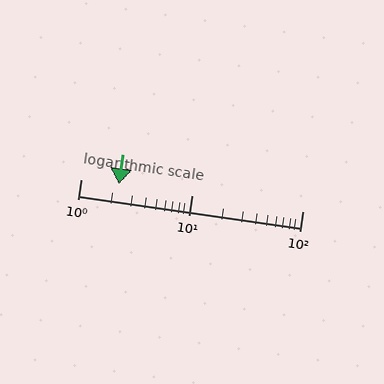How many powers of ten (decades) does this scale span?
The scale spans 2 decades, from 1 to 100.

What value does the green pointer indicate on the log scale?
The pointer indicates approximately 2.2.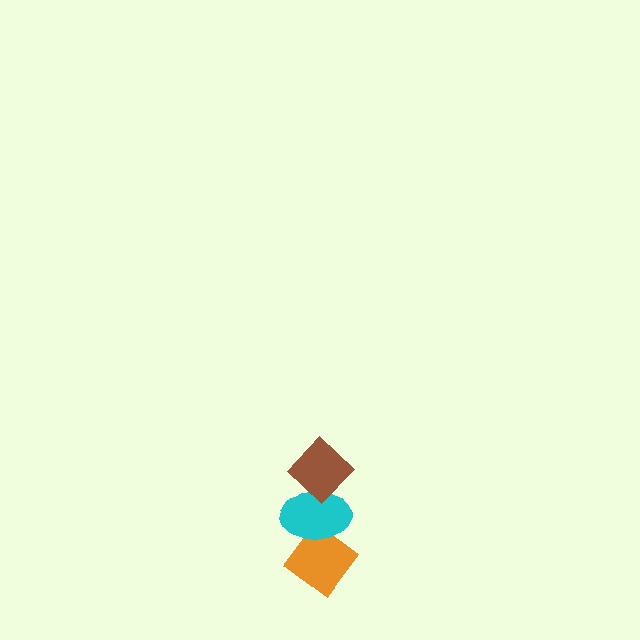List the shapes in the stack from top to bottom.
From top to bottom: the brown diamond, the cyan ellipse, the orange diamond.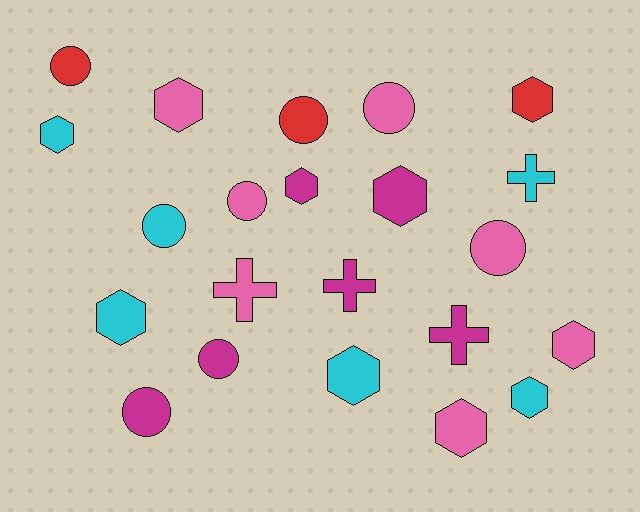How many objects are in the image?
There are 22 objects.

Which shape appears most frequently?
Hexagon, with 10 objects.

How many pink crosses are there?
There is 1 pink cross.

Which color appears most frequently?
Pink, with 7 objects.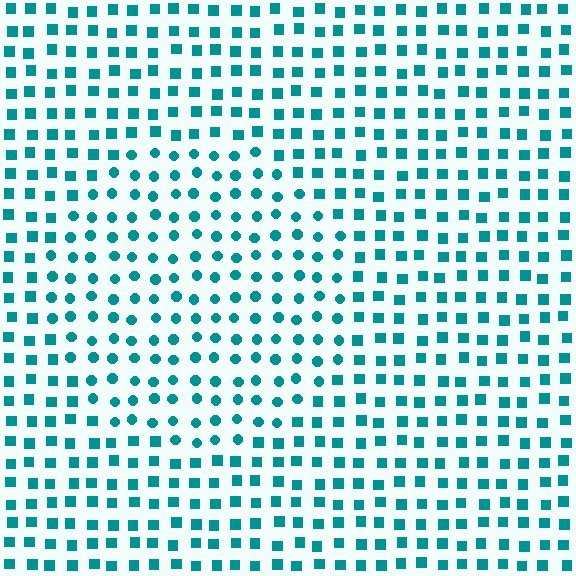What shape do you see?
I see a circle.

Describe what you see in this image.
The image is filled with small teal elements arranged in a uniform grid. A circle-shaped region contains circles, while the surrounding area contains squares. The boundary is defined purely by the change in element shape.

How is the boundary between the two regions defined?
The boundary is defined by a change in element shape: circles inside vs. squares outside. All elements share the same color and spacing.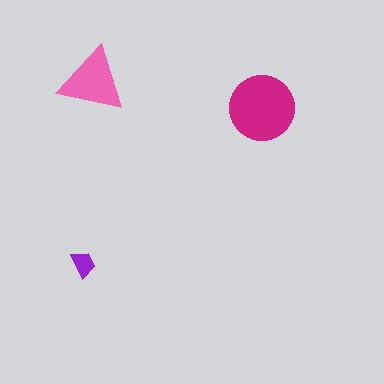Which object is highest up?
The pink triangle is topmost.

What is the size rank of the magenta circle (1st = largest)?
1st.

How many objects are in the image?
There are 3 objects in the image.